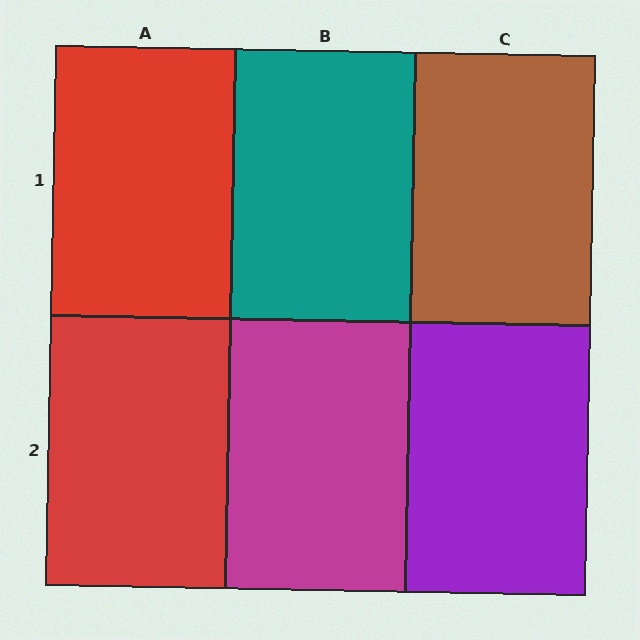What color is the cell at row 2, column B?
Magenta.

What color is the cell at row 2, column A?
Red.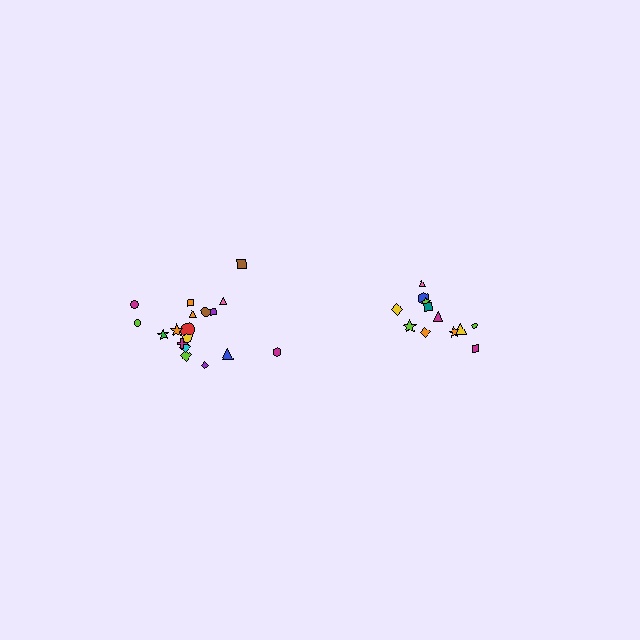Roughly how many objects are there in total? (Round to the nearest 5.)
Roughly 30 objects in total.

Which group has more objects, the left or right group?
The left group.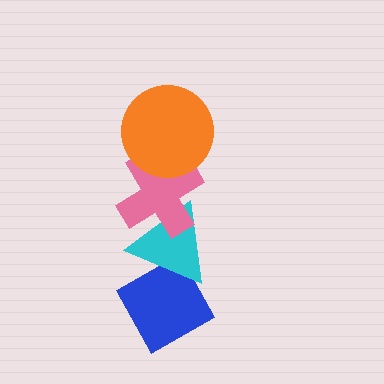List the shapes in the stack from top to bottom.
From top to bottom: the orange circle, the pink cross, the cyan triangle, the blue diamond.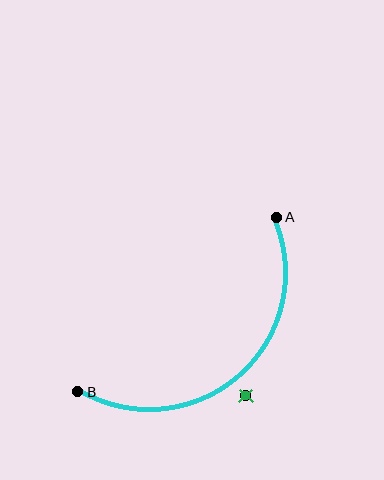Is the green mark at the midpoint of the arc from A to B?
No — the green mark does not lie on the arc at all. It sits slightly outside the curve.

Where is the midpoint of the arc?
The arc midpoint is the point on the curve farthest from the straight line joining A and B. It sits below and to the right of that line.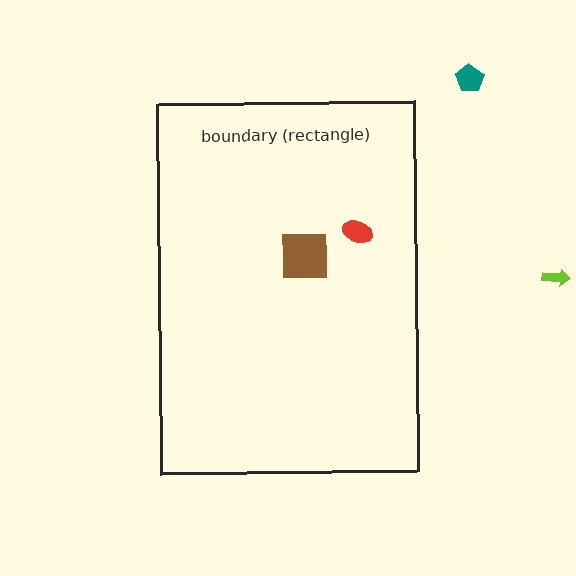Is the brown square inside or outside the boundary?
Inside.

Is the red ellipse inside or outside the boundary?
Inside.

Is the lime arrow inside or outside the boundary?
Outside.